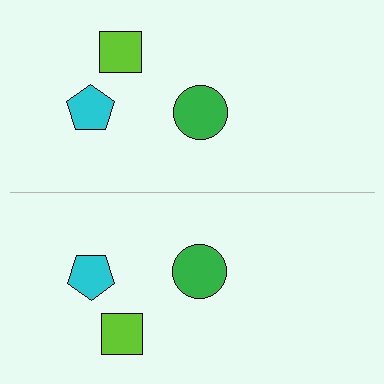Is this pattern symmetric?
Yes, this pattern has bilateral (reflection) symmetry.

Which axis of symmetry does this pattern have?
The pattern has a horizontal axis of symmetry running through the center of the image.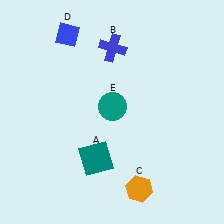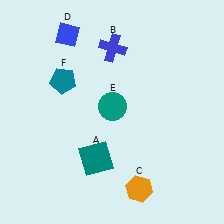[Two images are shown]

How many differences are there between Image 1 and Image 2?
There is 1 difference between the two images.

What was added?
A teal pentagon (F) was added in Image 2.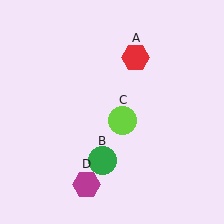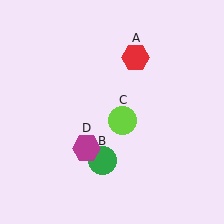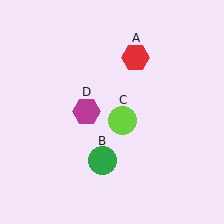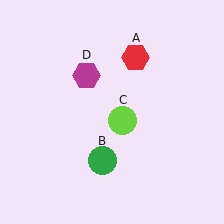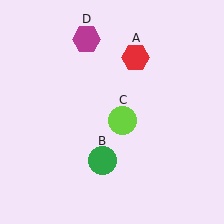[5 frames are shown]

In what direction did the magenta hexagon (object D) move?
The magenta hexagon (object D) moved up.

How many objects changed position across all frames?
1 object changed position: magenta hexagon (object D).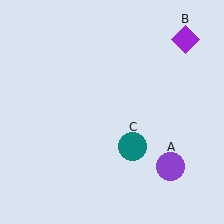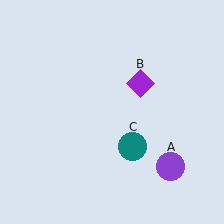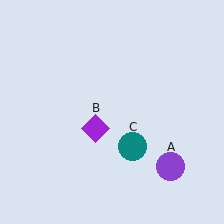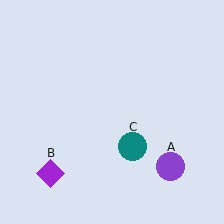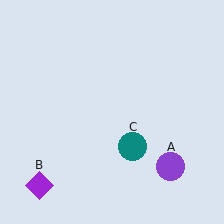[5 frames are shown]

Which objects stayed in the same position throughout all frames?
Purple circle (object A) and teal circle (object C) remained stationary.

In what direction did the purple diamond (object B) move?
The purple diamond (object B) moved down and to the left.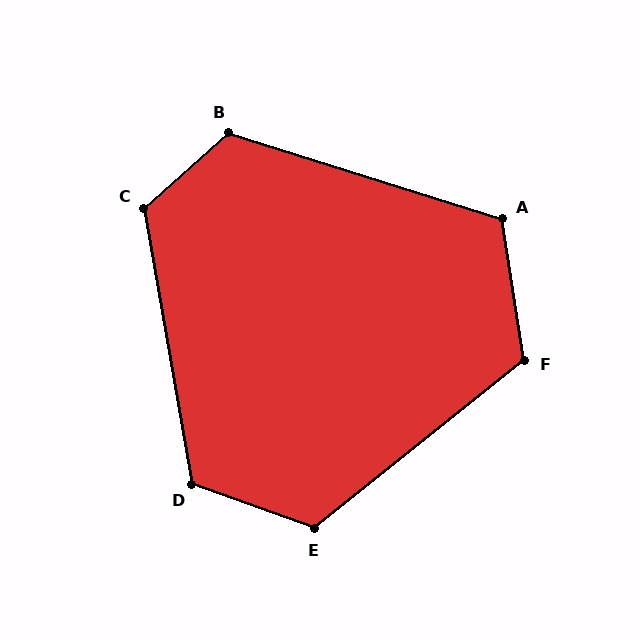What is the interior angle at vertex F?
Approximately 120 degrees (obtuse).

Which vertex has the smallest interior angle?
A, at approximately 116 degrees.